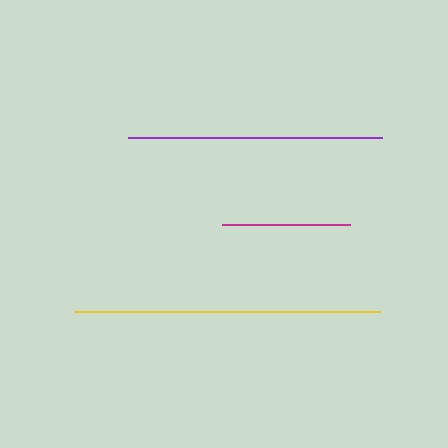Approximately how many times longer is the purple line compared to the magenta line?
The purple line is approximately 2.0 times the length of the magenta line.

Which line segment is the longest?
The yellow line is the longest at approximately 306 pixels.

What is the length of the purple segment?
The purple segment is approximately 254 pixels long.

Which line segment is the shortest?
The magenta line is the shortest at approximately 128 pixels.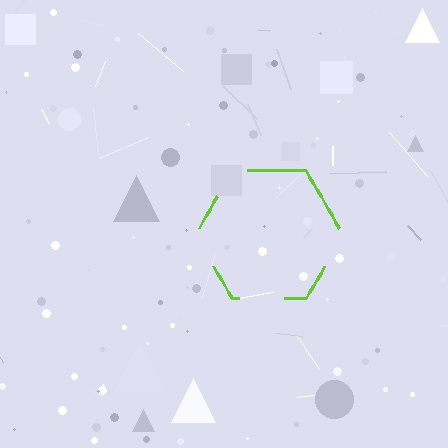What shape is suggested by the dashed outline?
The dashed outline suggests a hexagon.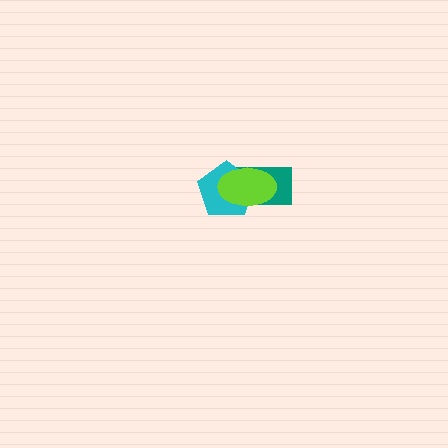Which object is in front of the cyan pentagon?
The lime ellipse is in front of the cyan pentagon.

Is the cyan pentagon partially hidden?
Yes, it is partially covered by another shape.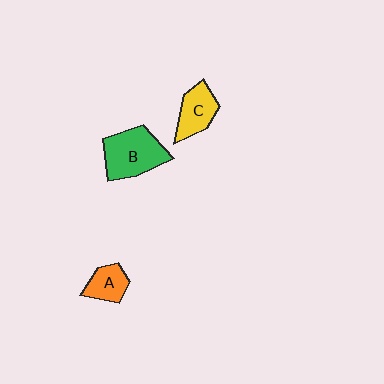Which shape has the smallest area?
Shape A (orange).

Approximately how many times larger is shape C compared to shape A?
Approximately 1.3 times.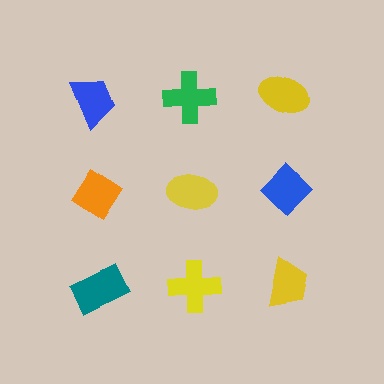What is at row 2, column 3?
A blue diamond.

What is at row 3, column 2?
A yellow cross.